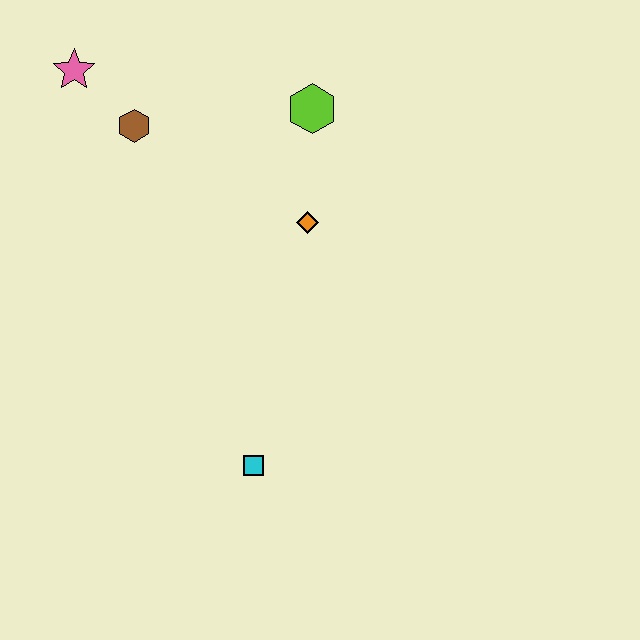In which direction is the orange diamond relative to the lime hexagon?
The orange diamond is below the lime hexagon.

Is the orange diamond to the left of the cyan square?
No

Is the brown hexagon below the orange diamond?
No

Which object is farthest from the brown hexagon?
The cyan square is farthest from the brown hexagon.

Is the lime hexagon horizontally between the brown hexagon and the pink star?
No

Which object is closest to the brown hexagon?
The pink star is closest to the brown hexagon.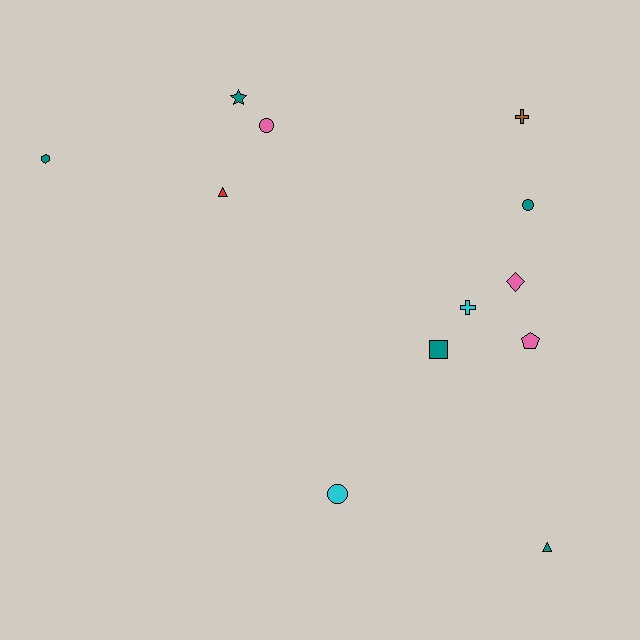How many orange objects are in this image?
There are no orange objects.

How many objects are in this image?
There are 12 objects.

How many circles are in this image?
There are 3 circles.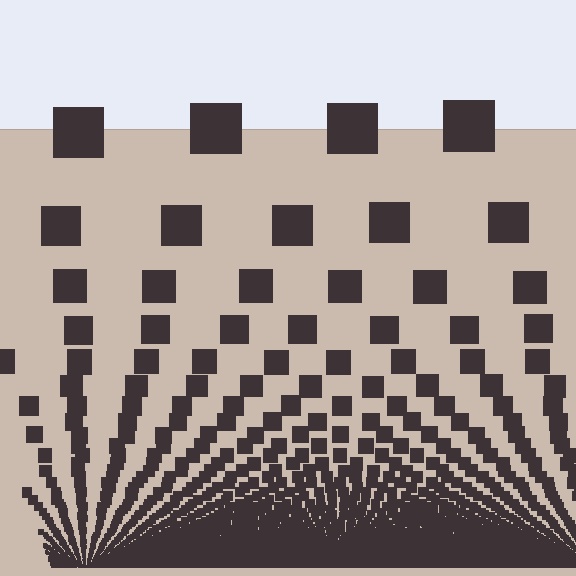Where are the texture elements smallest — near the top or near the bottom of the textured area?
Near the bottom.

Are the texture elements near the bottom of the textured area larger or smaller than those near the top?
Smaller. The gradient is inverted — elements near the bottom are smaller and denser.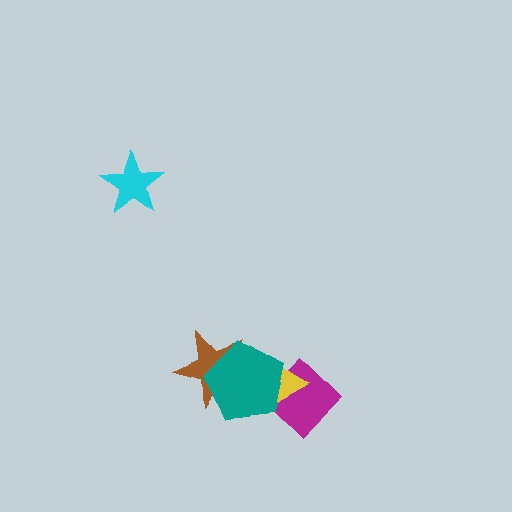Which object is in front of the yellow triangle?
The teal pentagon is in front of the yellow triangle.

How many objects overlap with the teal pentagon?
3 objects overlap with the teal pentagon.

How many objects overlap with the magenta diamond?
2 objects overlap with the magenta diamond.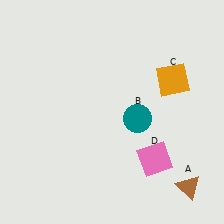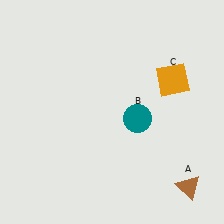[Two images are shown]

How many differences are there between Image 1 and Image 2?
There is 1 difference between the two images.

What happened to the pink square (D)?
The pink square (D) was removed in Image 2. It was in the bottom-right area of Image 1.